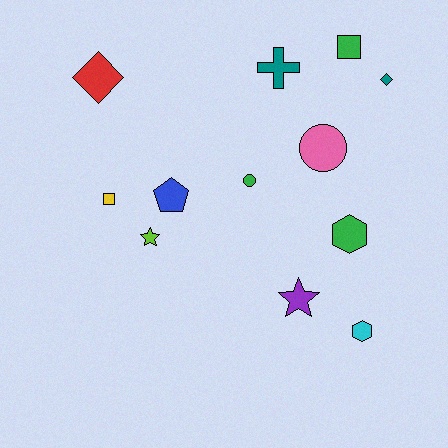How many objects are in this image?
There are 12 objects.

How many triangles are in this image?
There are no triangles.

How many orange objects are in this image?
There are no orange objects.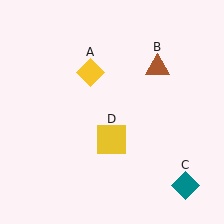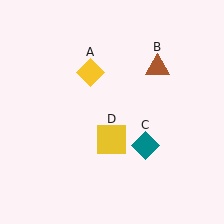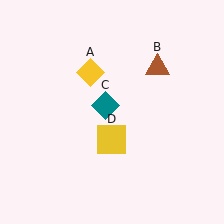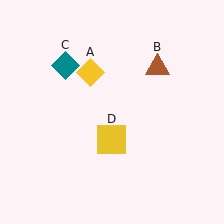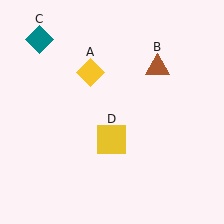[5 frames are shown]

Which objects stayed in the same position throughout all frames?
Yellow diamond (object A) and brown triangle (object B) and yellow square (object D) remained stationary.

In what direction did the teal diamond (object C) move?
The teal diamond (object C) moved up and to the left.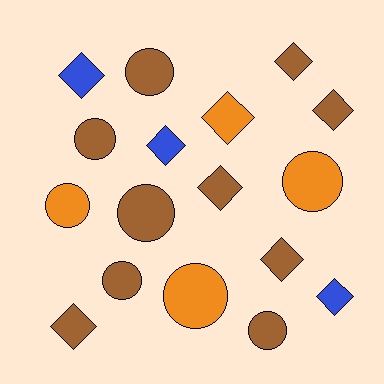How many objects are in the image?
There are 17 objects.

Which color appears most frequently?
Brown, with 10 objects.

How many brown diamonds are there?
There are 5 brown diamonds.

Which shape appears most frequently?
Diamond, with 9 objects.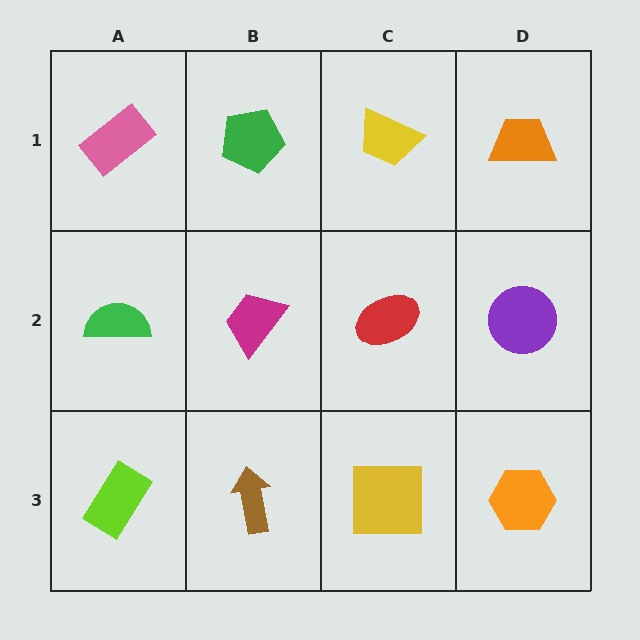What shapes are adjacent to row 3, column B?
A magenta trapezoid (row 2, column B), a lime rectangle (row 3, column A), a yellow square (row 3, column C).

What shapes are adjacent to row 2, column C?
A yellow trapezoid (row 1, column C), a yellow square (row 3, column C), a magenta trapezoid (row 2, column B), a purple circle (row 2, column D).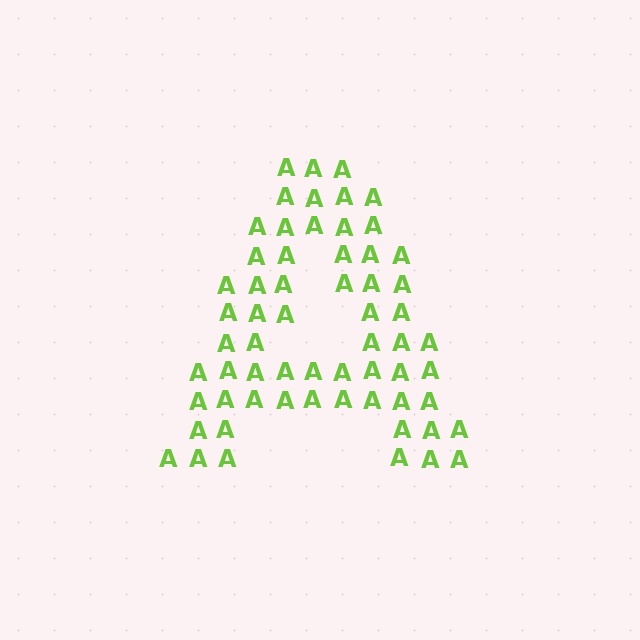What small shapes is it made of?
It is made of small letter A's.